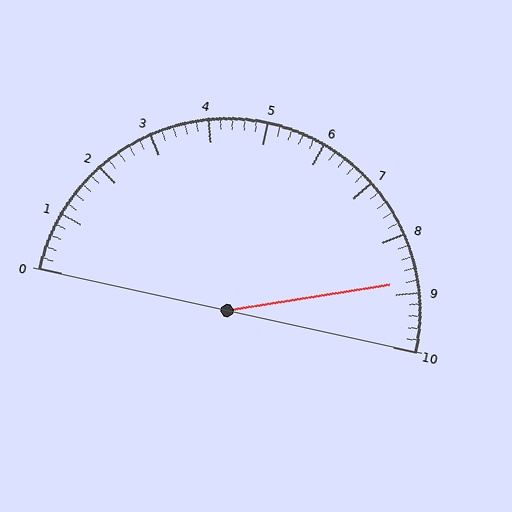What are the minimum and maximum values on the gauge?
The gauge ranges from 0 to 10.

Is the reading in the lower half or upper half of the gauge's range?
The reading is in the upper half of the range (0 to 10).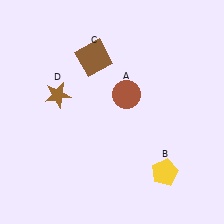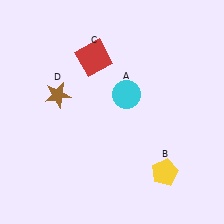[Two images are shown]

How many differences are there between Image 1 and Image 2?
There are 2 differences between the two images.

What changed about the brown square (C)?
In Image 1, C is brown. In Image 2, it changed to red.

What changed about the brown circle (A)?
In Image 1, A is brown. In Image 2, it changed to cyan.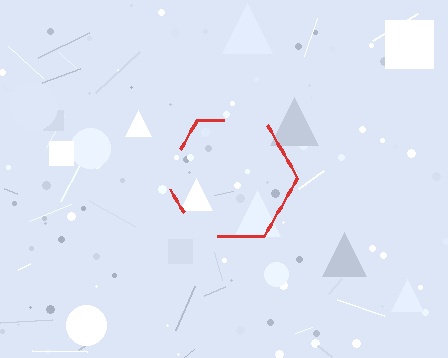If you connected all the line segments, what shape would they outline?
They would outline a hexagon.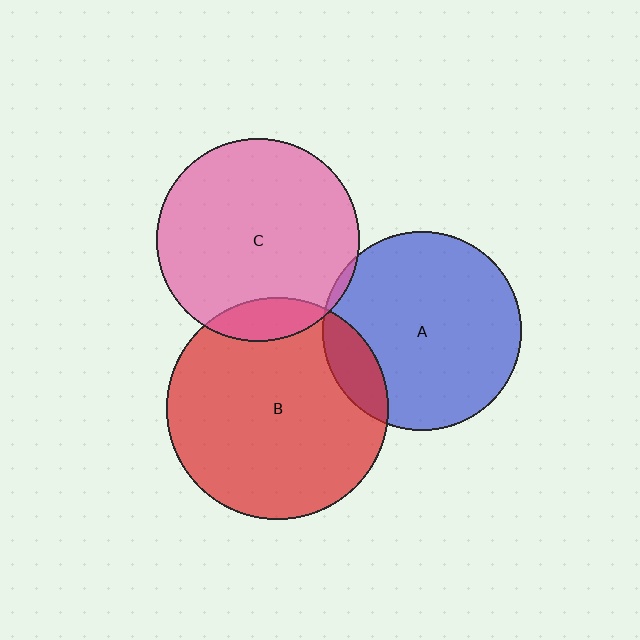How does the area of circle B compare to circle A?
Approximately 1.2 times.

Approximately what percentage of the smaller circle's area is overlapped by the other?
Approximately 15%.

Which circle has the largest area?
Circle B (red).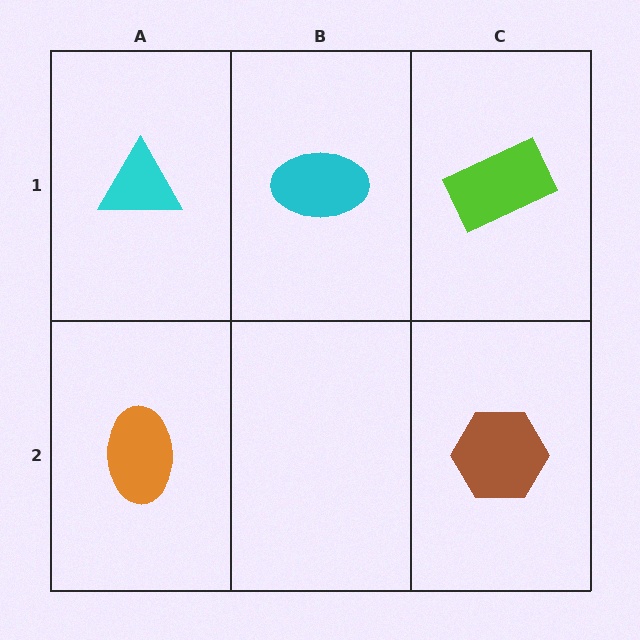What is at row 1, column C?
A lime rectangle.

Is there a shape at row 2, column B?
No, that cell is empty.